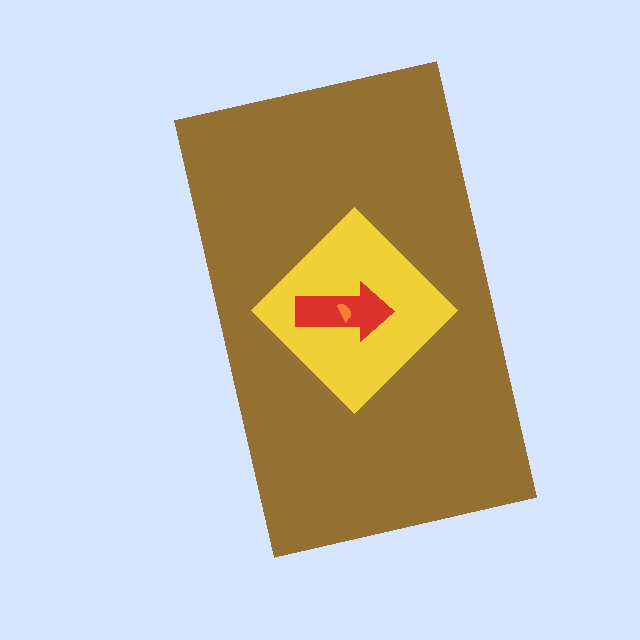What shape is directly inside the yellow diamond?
The red arrow.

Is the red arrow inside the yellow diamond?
Yes.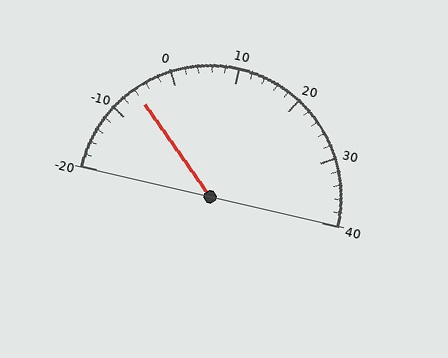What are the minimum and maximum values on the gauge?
The gauge ranges from -20 to 40.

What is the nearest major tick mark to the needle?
The nearest major tick mark is -10.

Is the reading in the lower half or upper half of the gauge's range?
The reading is in the lower half of the range (-20 to 40).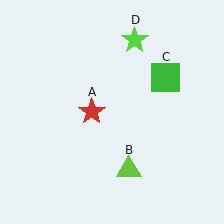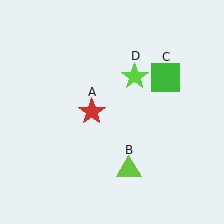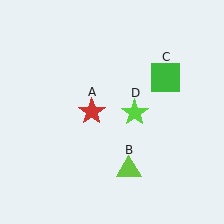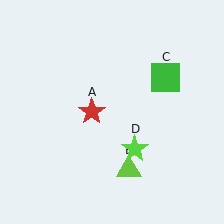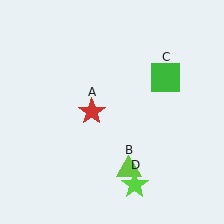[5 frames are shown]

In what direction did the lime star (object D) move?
The lime star (object D) moved down.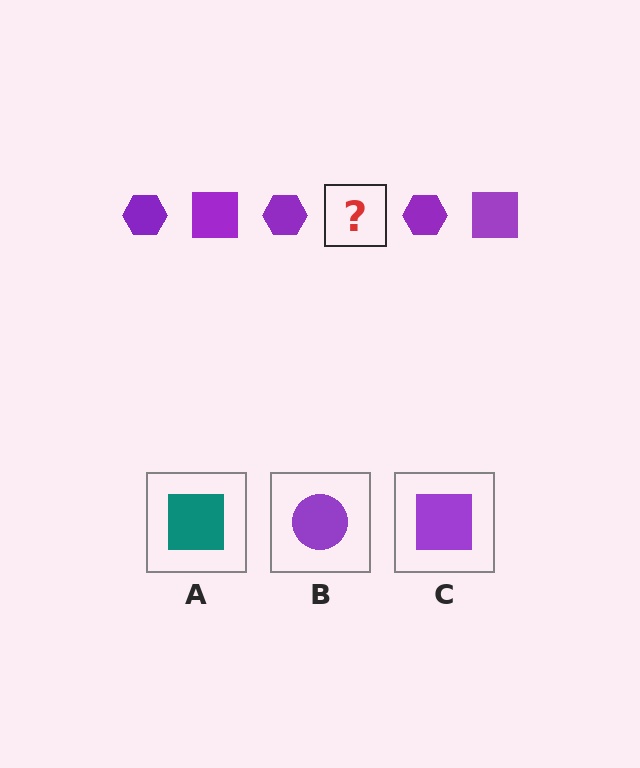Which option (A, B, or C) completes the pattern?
C.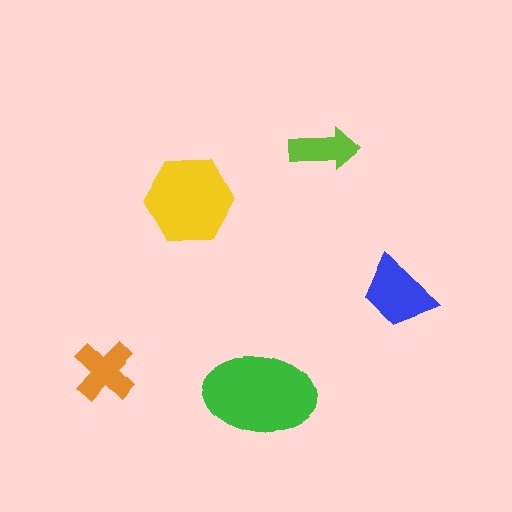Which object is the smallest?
The lime arrow.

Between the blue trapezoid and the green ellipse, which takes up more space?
The green ellipse.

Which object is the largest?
The green ellipse.